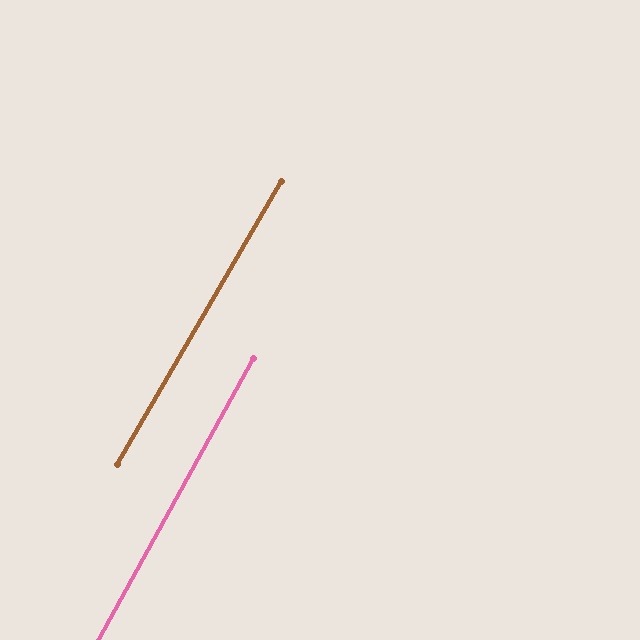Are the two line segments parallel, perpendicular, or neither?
Parallel — their directions differ by only 1.4°.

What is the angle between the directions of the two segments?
Approximately 1 degree.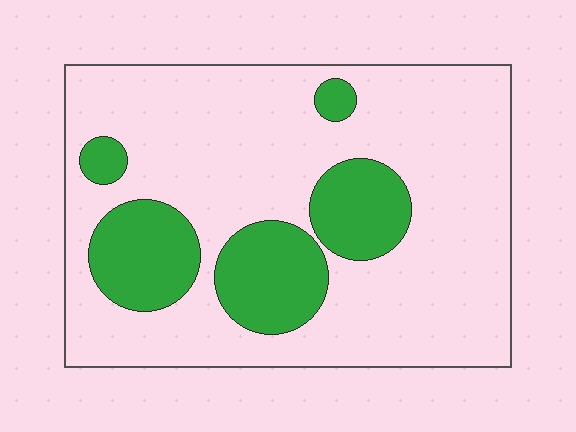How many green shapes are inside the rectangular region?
5.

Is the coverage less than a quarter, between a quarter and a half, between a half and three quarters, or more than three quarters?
Less than a quarter.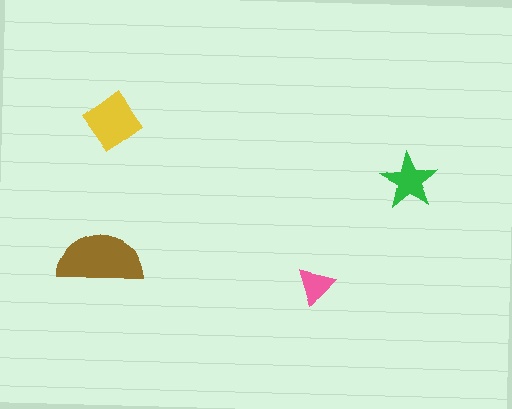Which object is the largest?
The brown semicircle.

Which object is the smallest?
The pink triangle.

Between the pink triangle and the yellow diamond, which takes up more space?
The yellow diamond.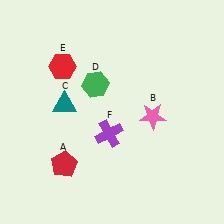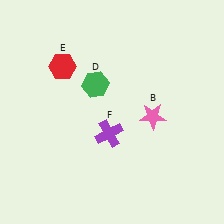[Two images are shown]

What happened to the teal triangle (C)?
The teal triangle (C) was removed in Image 2. It was in the top-left area of Image 1.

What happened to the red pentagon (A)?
The red pentagon (A) was removed in Image 2. It was in the bottom-left area of Image 1.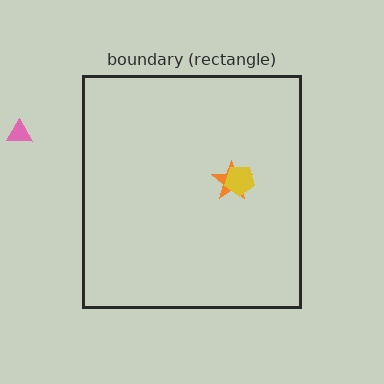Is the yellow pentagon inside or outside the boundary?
Inside.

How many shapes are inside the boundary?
2 inside, 1 outside.